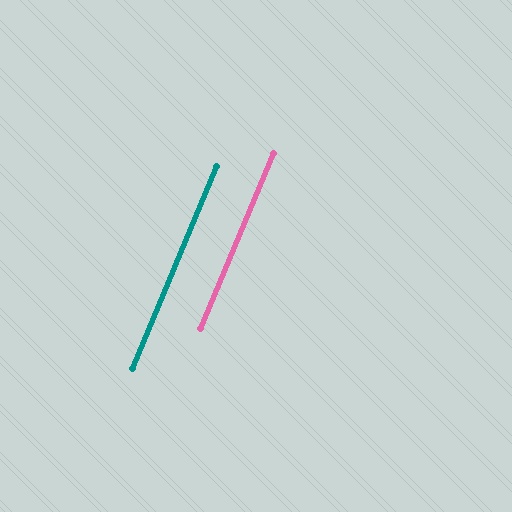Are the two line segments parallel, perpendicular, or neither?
Parallel — their directions differ by only 0.2°.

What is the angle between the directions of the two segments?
Approximately 0 degrees.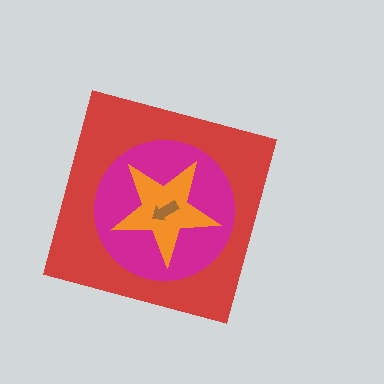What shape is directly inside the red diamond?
The magenta circle.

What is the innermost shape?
The brown arrow.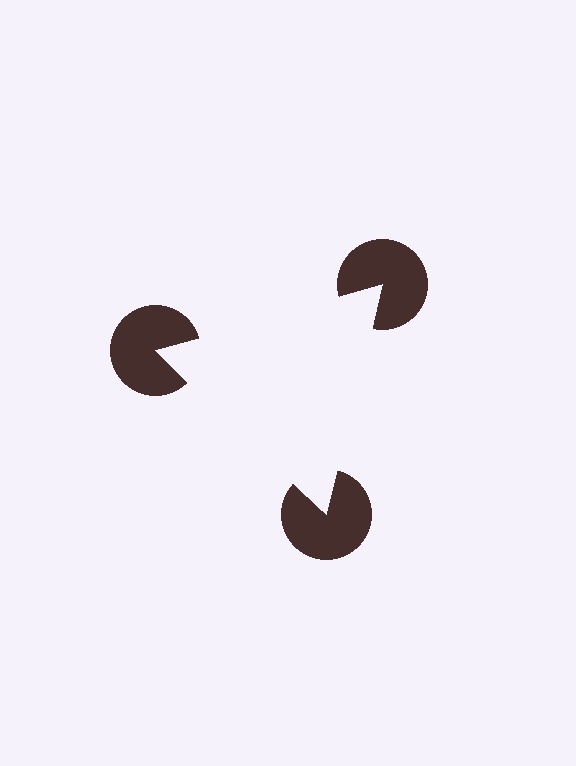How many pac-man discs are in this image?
There are 3 — one at each vertex of the illusory triangle.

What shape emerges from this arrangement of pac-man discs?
An illusory triangle — its edges are inferred from the aligned wedge cuts in the pac-man discs, not physically drawn.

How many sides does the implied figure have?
3 sides.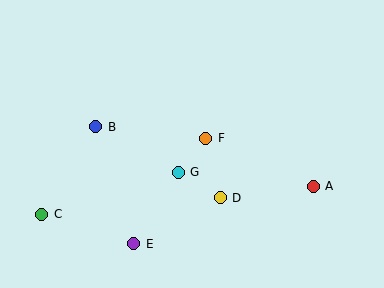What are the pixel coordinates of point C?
Point C is at (42, 214).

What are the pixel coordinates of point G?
Point G is at (178, 172).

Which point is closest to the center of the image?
Point F at (206, 138) is closest to the center.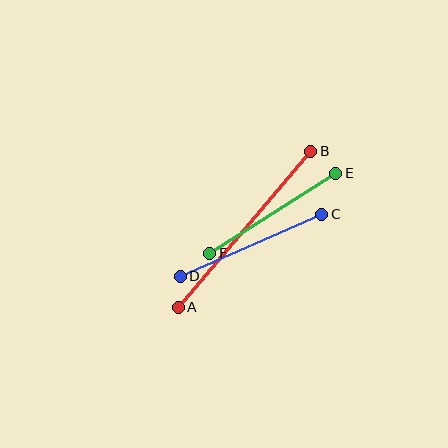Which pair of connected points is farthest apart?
Points A and B are farthest apart.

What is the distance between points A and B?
The distance is approximately 204 pixels.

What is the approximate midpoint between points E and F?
The midpoint is at approximately (273, 213) pixels.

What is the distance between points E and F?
The distance is approximately 149 pixels.